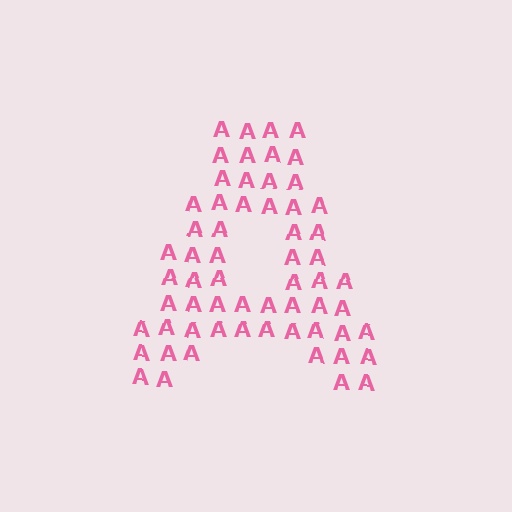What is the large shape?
The large shape is the letter A.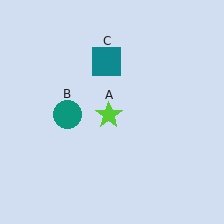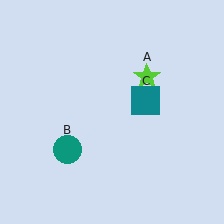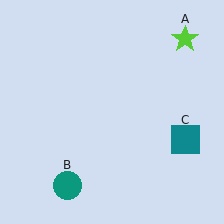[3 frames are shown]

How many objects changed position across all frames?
3 objects changed position: lime star (object A), teal circle (object B), teal square (object C).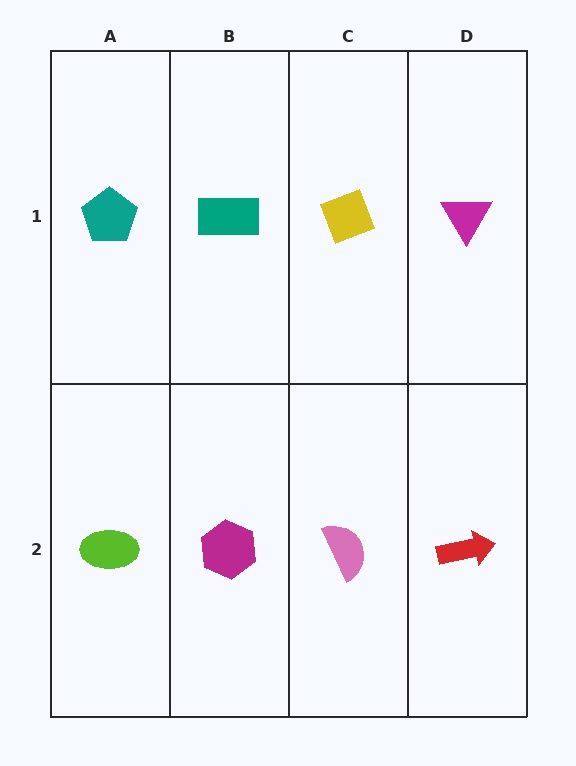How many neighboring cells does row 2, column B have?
3.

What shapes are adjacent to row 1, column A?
A lime ellipse (row 2, column A), a teal rectangle (row 1, column B).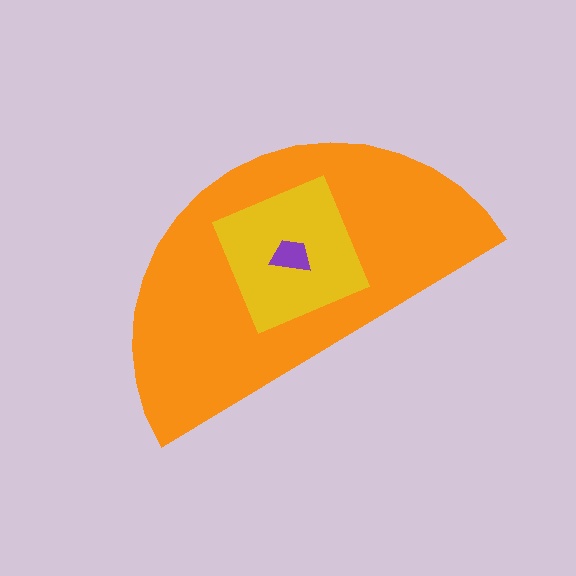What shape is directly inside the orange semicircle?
The yellow diamond.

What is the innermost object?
The purple trapezoid.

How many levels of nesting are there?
3.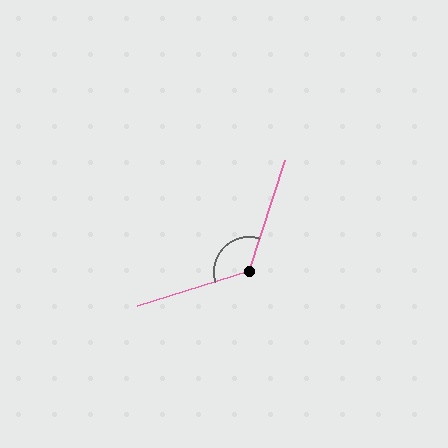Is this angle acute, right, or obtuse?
It is obtuse.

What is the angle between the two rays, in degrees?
Approximately 125 degrees.